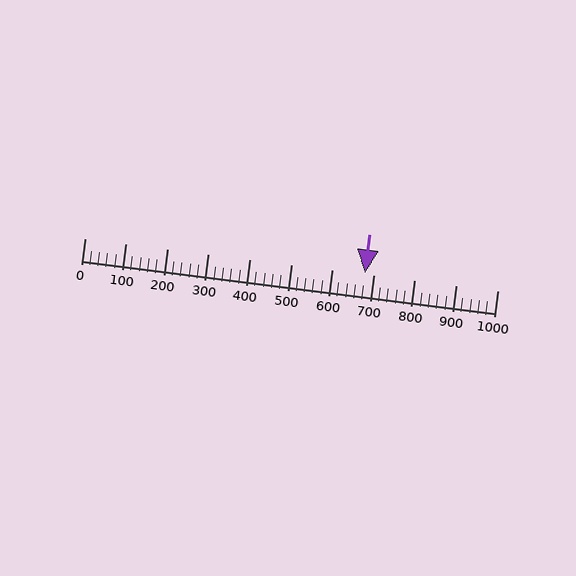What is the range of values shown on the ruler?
The ruler shows values from 0 to 1000.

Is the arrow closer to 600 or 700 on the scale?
The arrow is closer to 700.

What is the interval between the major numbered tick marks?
The major tick marks are spaced 100 units apart.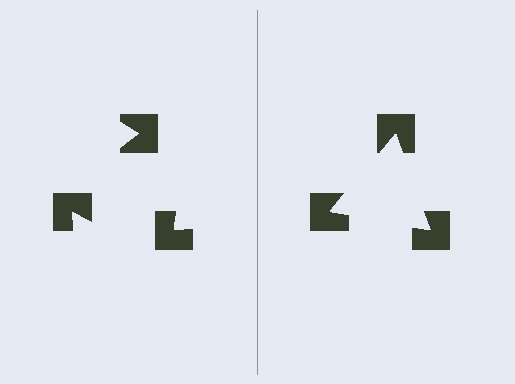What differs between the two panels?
The notched squares are positioned identically on both sides; only the wedge orientations differ. On the right they align to a triangle; on the left they are misaligned.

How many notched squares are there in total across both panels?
6 — 3 on each side.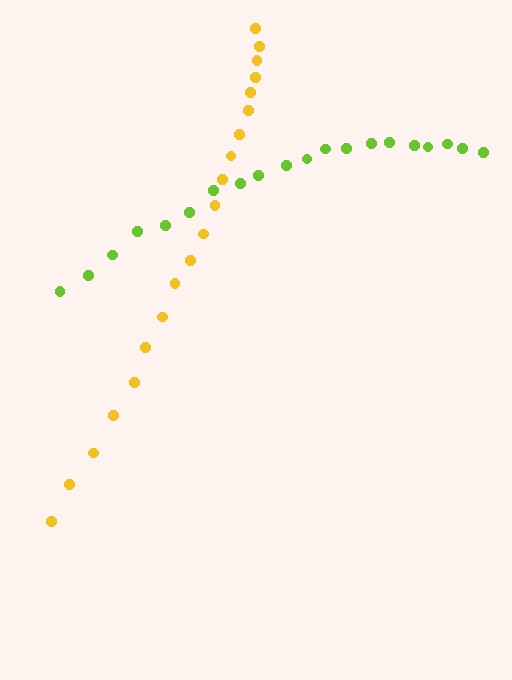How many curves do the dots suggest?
There are 2 distinct paths.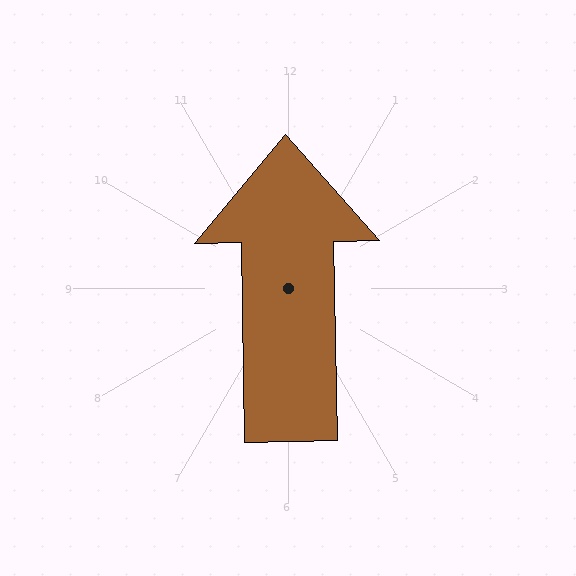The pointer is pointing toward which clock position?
Roughly 12 o'clock.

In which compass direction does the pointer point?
North.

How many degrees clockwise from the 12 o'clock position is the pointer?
Approximately 359 degrees.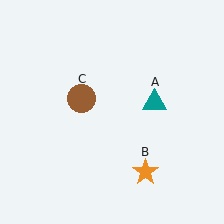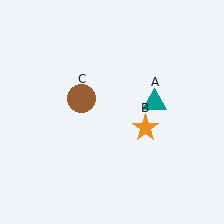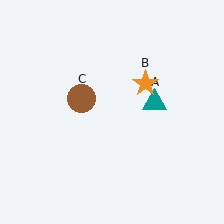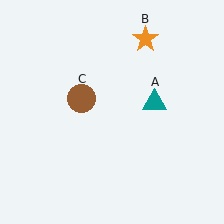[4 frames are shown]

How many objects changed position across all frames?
1 object changed position: orange star (object B).